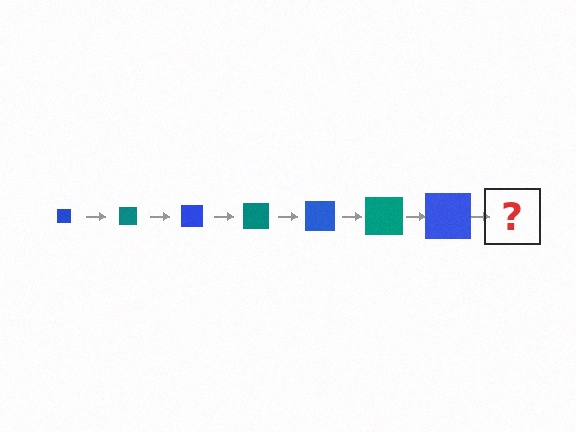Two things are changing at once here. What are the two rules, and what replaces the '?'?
The two rules are that the square grows larger each step and the color cycles through blue and teal. The '?' should be a teal square, larger than the previous one.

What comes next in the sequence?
The next element should be a teal square, larger than the previous one.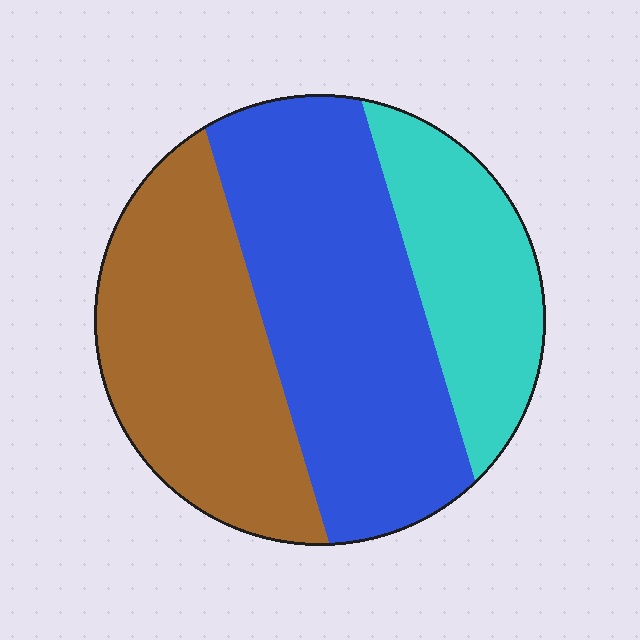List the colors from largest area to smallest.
From largest to smallest: blue, brown, cyan.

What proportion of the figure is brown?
Brown covers about 35% of the figure.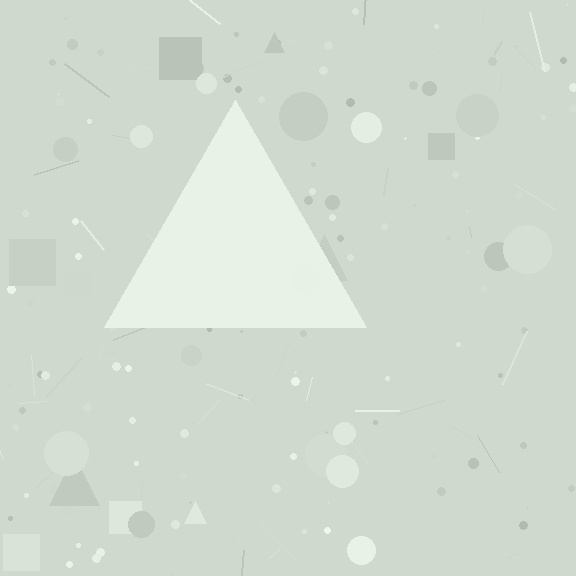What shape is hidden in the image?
A triangle is hidden in the image.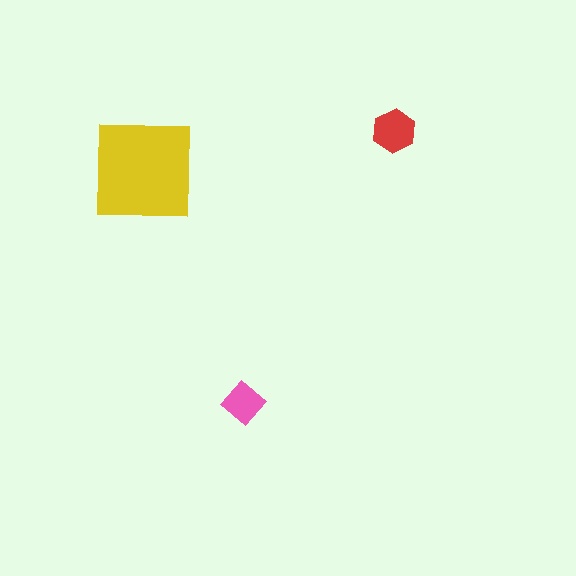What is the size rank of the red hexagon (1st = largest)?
2nd.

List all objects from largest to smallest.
The yellow square, the red hexagon, the pink diamond.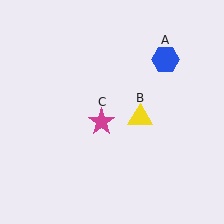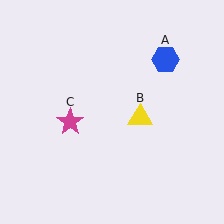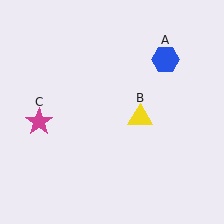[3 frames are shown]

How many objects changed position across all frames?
1 object changed position: magenta star (object C).